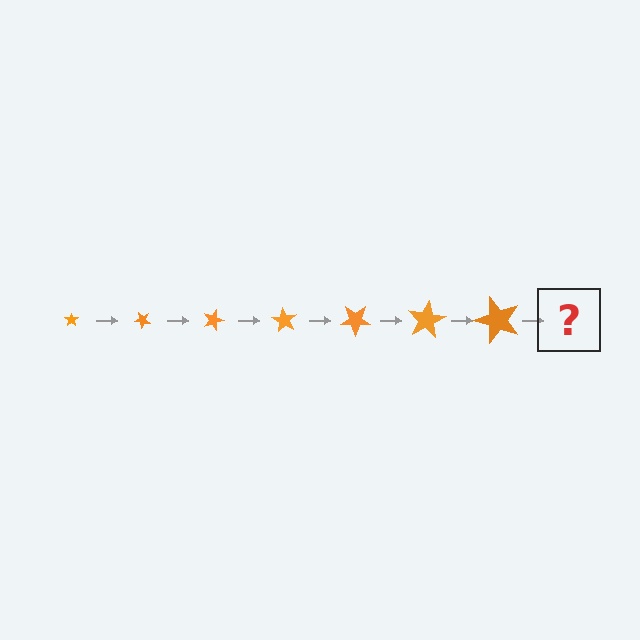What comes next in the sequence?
The next element should be a star, larger than the previous one and rotated 315 degrees from the start.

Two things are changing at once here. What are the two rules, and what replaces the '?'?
The two rules are that the star grows larger each step and it rotates 45 degrees each step. The '?' should be a star, larger than the previous one and rotated 315 degrees from the start.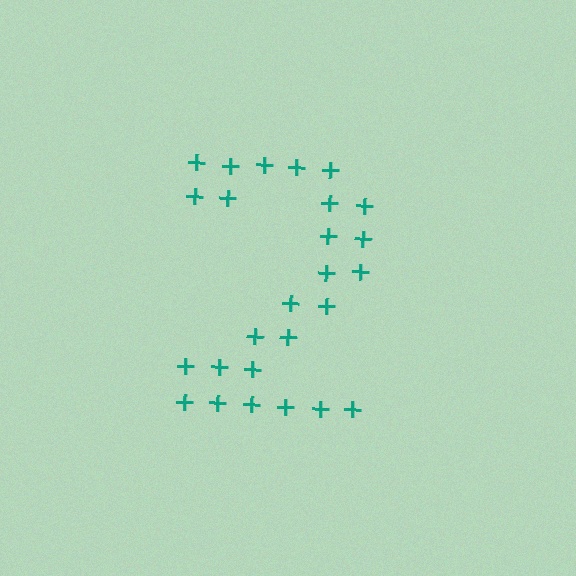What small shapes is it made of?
It is made of small plus signs.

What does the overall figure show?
The overall figure shows the digit 2.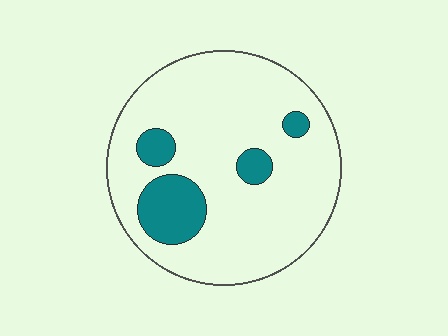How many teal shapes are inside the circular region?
4.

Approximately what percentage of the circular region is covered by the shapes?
Approximately 15%.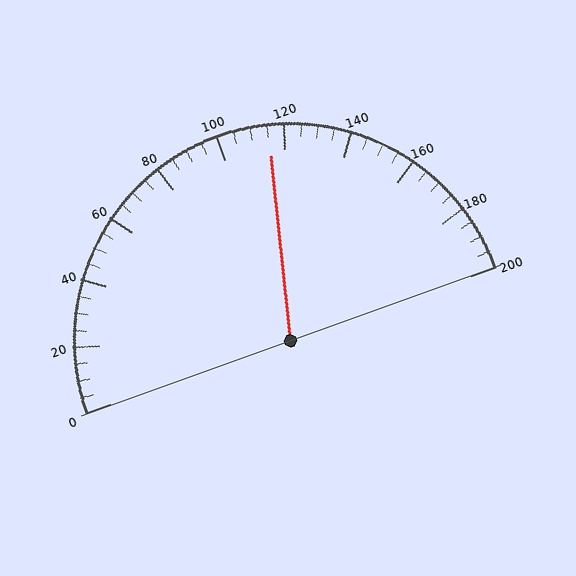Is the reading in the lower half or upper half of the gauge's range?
The reading is in the upper half of the range (0 to 200).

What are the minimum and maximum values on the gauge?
The gauge ranges from 0 to 200.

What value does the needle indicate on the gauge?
The needle indicates approximately 115.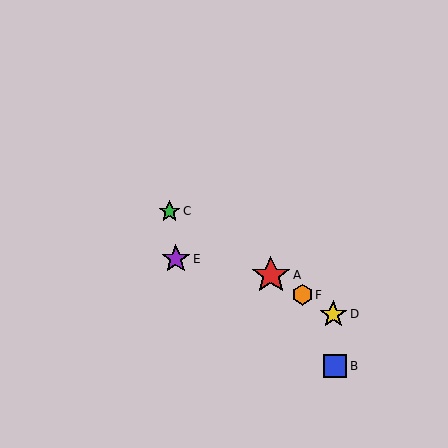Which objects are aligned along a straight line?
Objects A, C, D, F are aligned along a straight line.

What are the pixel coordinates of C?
Object C is at (170, 211).